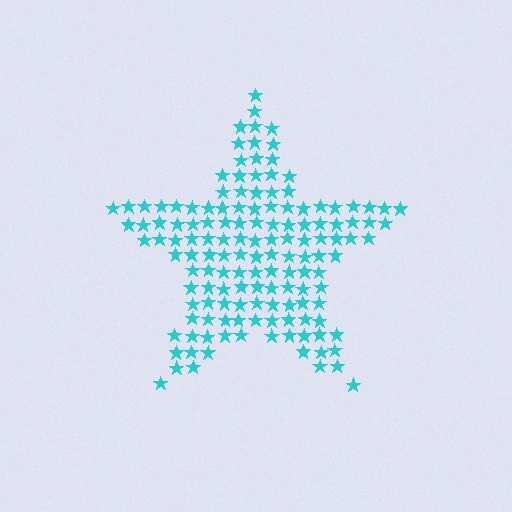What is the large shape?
The large shape is a star.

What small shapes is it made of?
It is made of small stars.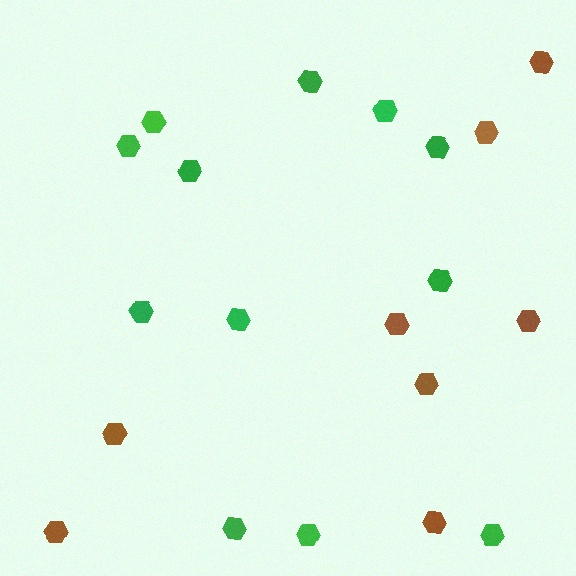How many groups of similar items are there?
There are 2 groups: one group of green hexagons (12) and one group of brown hexagons (8).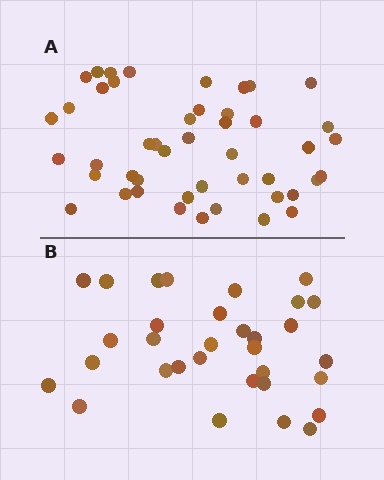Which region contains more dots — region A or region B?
Region A (the top region) has more dots.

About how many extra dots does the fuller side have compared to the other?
Region A has approximately 15 more dots than region B.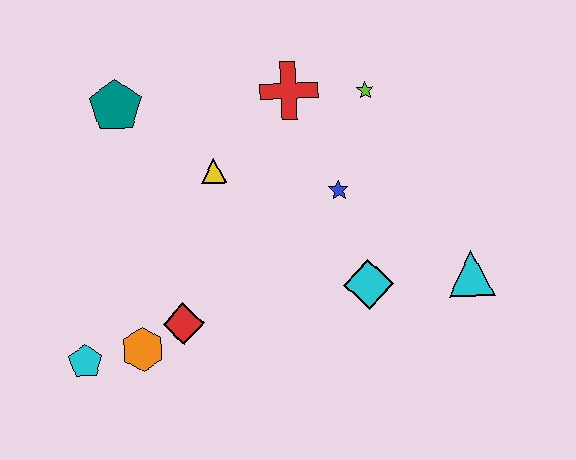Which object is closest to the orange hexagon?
The red diamond is closest to the orange hexagon.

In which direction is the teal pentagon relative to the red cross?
The teal pentagon is to the left of the red cross.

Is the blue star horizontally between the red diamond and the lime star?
Yes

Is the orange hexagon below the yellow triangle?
Yes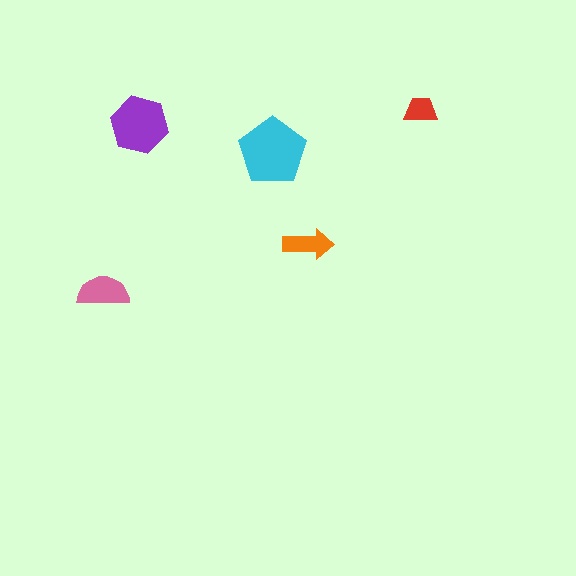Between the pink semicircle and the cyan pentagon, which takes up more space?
The cyan pentagon.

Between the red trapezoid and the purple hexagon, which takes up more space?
The purple hexagon.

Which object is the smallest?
The red trapezoid.